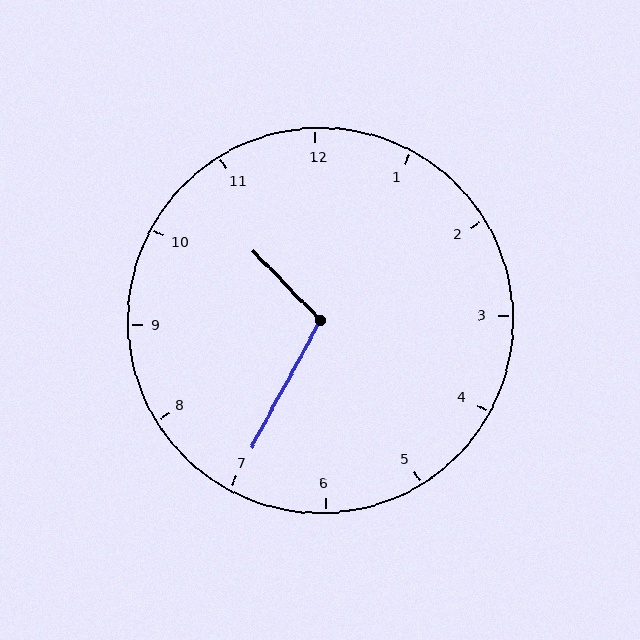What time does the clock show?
10:35.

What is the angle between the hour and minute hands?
Approximately 108 degrees.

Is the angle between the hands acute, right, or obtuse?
It is obtuse.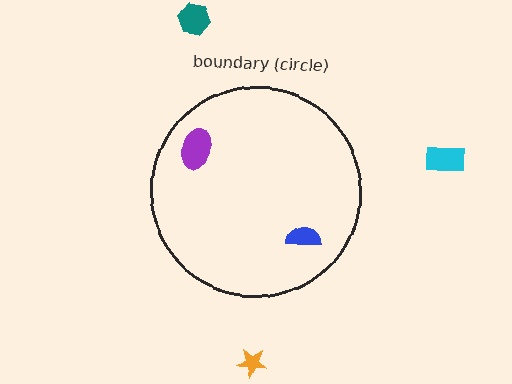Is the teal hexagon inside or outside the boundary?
Outside.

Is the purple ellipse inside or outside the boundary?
Inside.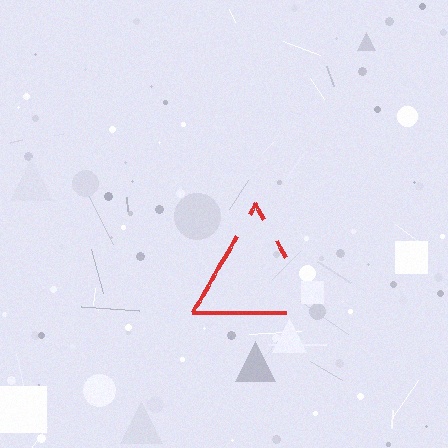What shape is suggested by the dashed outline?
The dashed outline suggests a triangle.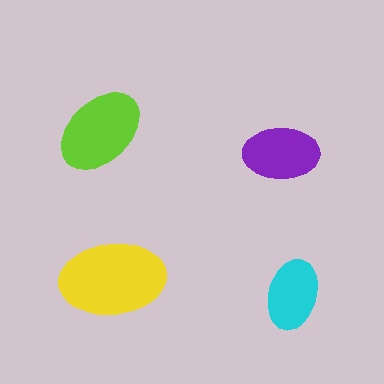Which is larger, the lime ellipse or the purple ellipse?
The lime one.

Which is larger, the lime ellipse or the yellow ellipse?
The yellow one.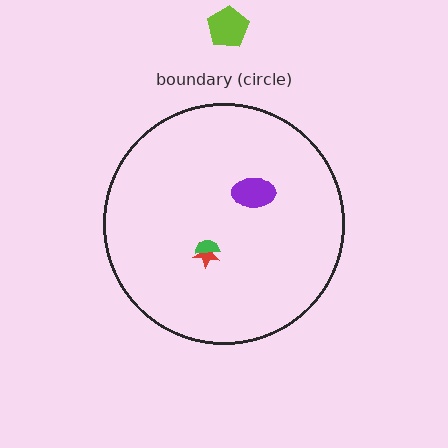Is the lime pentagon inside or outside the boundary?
Outside.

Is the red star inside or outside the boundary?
Inside.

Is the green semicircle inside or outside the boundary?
Inside.